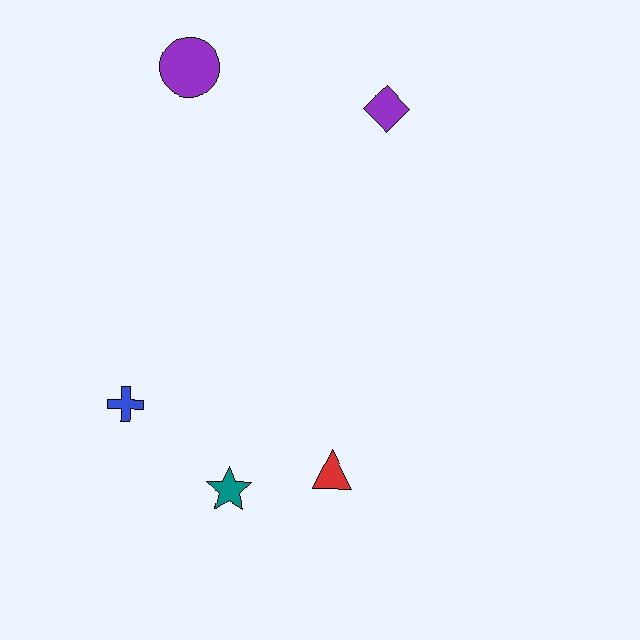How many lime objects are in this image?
There are no lime objects.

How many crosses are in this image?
There is 1 cross.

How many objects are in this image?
There are 5 objects.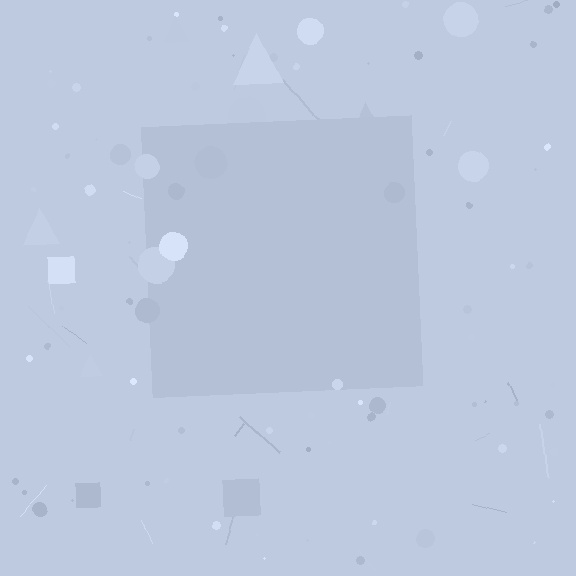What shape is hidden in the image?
A square is hidden in the image.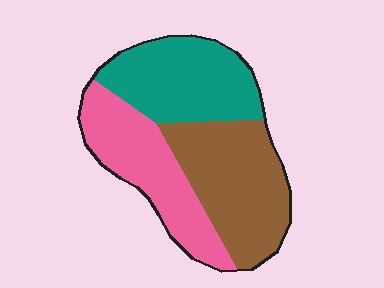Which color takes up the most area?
Brown, at roughly 35%.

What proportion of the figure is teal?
Teal takes up about one third (1/3) of the figure.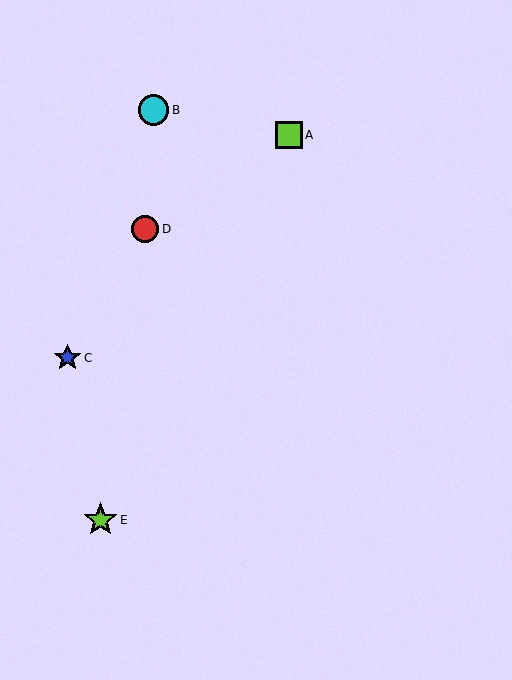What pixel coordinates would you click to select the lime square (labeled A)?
Click at (289, 135) to select the lime square A.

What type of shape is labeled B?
Shape B is a cyan circle.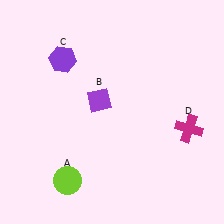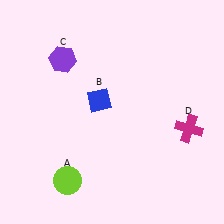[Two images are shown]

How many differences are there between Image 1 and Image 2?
There is 1 difference between the two images.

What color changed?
The diamond (B) changed from purple in Image 1 to blue in Image 2.